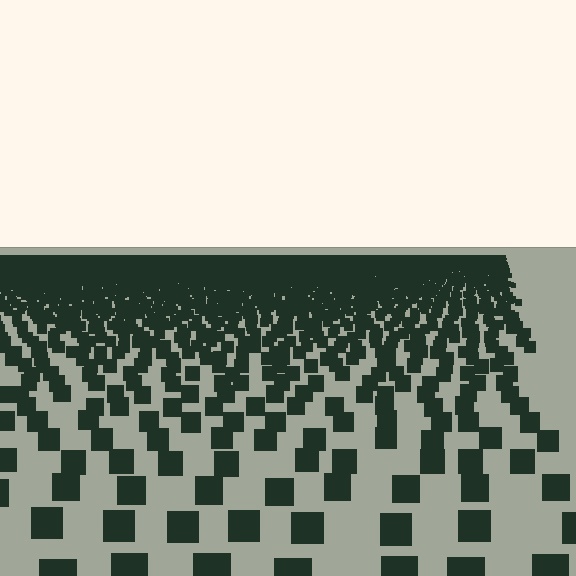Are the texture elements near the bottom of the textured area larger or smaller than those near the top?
Larger. Near the bottom, elements are closer to the viewer and appear at a bigger on-screen size.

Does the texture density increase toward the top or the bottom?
Density increases toward the top.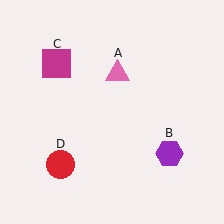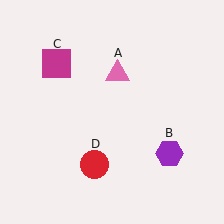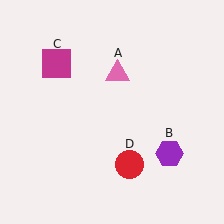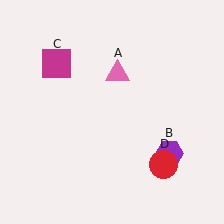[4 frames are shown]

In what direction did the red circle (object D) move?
The red circle (object D) moved right.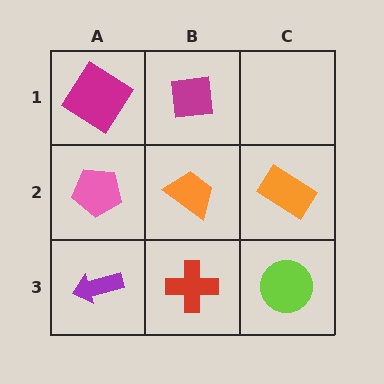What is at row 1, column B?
A magenta square.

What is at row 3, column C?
A lime circle.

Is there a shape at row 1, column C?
No, that cell is empty.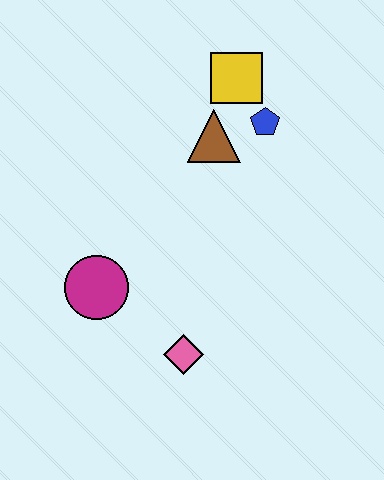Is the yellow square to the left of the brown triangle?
No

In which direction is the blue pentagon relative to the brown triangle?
The blue pentagon is to the right of the brown triangle.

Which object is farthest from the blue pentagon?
The pink diamond is farthest from the blue pentagon.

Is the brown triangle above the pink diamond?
Yes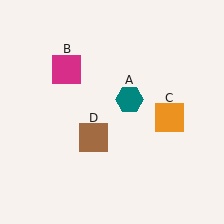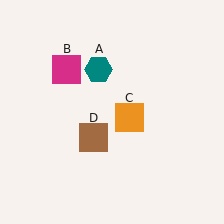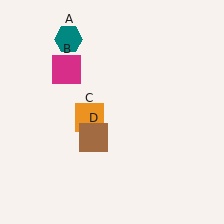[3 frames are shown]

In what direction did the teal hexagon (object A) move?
The teal hexagon (object A) moved up and to the left.